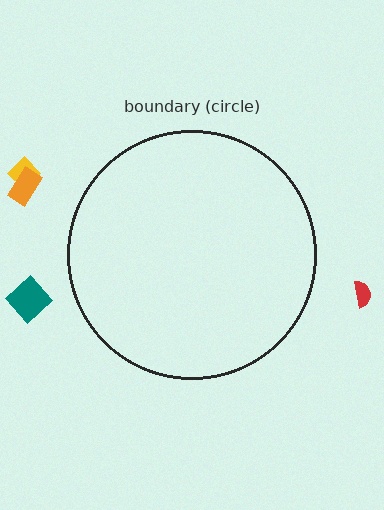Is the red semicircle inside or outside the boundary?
Outside.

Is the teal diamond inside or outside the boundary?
Outside.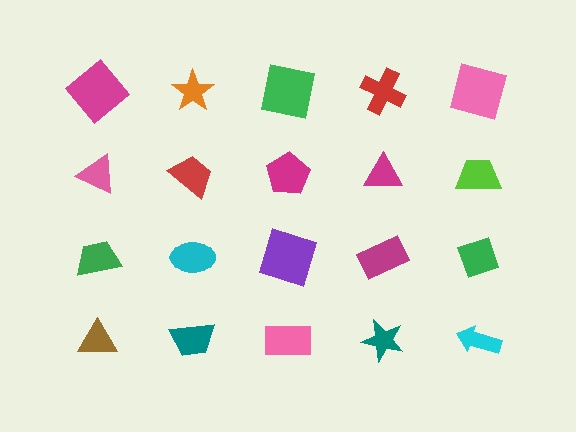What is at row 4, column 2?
A teal trapezoid.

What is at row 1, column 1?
A magenta diamond.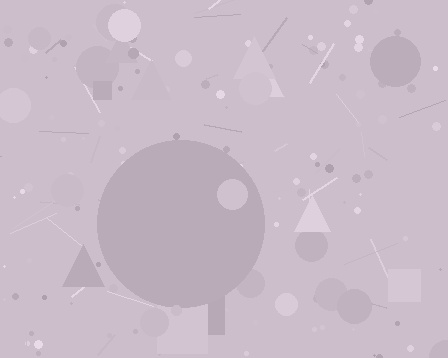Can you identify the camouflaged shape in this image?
The camouflaged shape is a circle.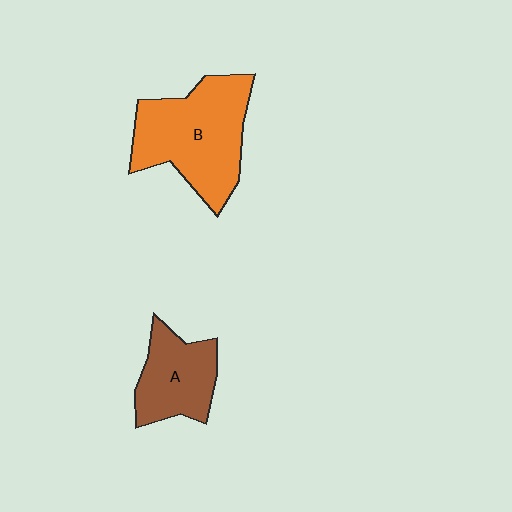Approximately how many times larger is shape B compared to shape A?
Approximately 1.7 times.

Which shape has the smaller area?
Shape A (brown).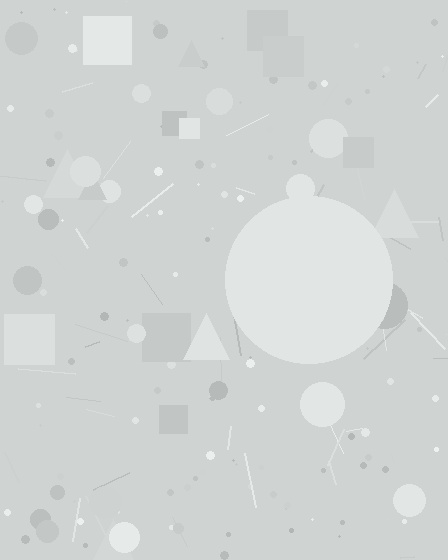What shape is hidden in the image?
A circle is hidden in the image.